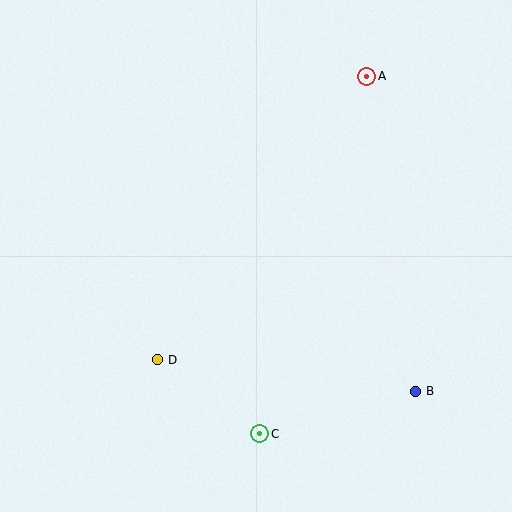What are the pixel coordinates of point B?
Point B is at (415, 391).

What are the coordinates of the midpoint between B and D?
The midpoint between B and D is at (286, 375).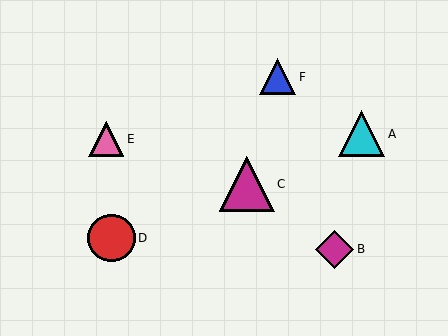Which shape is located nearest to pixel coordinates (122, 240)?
The red circle (labeled D) at (111, 238) is nearest to that location.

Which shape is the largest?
The magenta triangle (labeled C) is the largest.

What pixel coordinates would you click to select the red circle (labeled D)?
Click at (111, 238) to select the red circle D.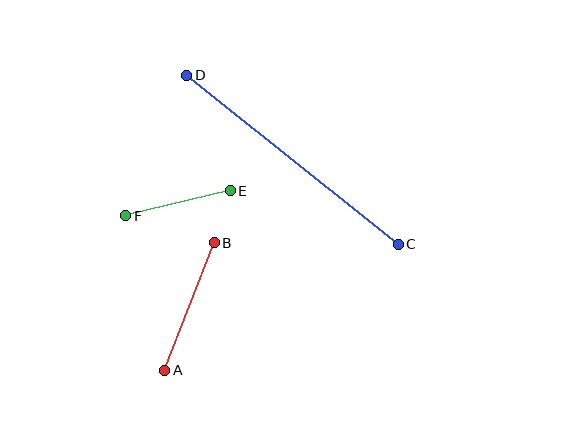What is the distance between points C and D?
The distance is approximately 270 pixels.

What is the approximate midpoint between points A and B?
The midpoint is at approximately (189, 307) pixels.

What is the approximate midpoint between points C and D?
The midpoint is at approximately (293, 160) pixels.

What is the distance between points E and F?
The distance is approximately 107 pixels.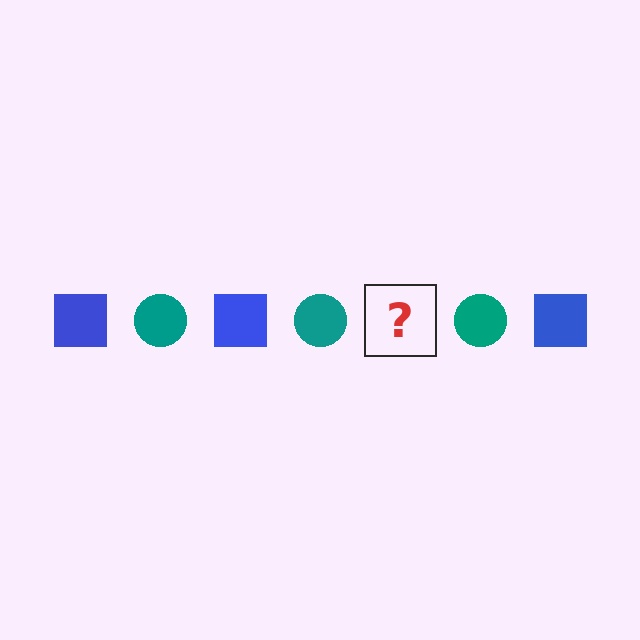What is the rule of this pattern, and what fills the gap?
The rule is that the pattern alternates between blue square and teal circle. The gap should be filled with a blue square.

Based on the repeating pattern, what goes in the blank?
The blank should be a blue square.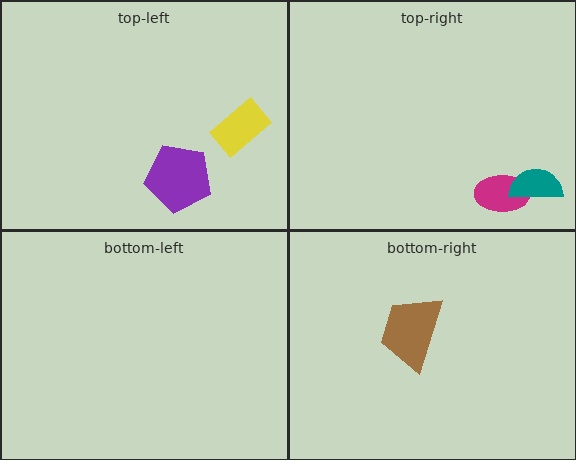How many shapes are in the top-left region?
2.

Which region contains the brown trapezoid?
The bottom-right region.